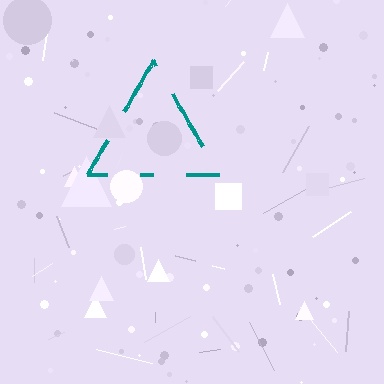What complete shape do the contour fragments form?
The contour fragments form a triangle.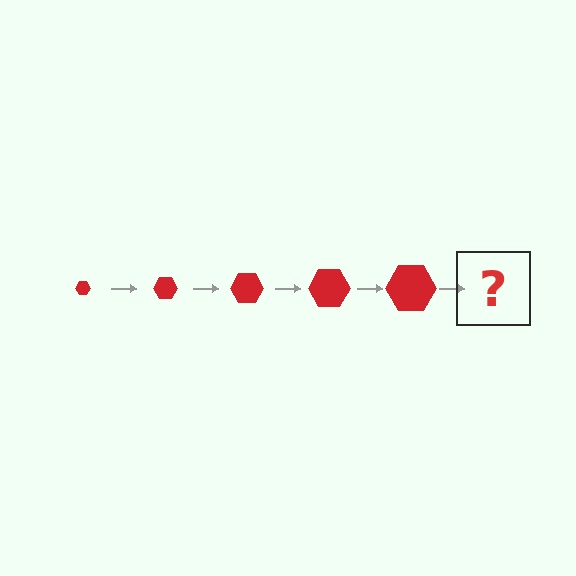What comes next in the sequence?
The next element should be a red hexagon, larger than the previous one.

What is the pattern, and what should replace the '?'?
The pattern is that the hexagon gets progressively larger each step. The '?' should be a red hexagon, larger than the previous one.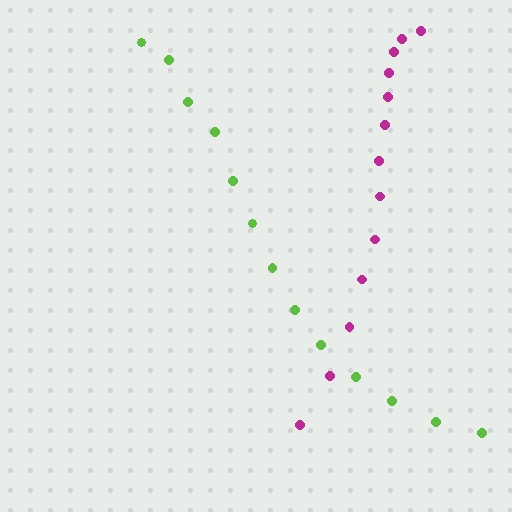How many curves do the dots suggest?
There are 2 distinct paths.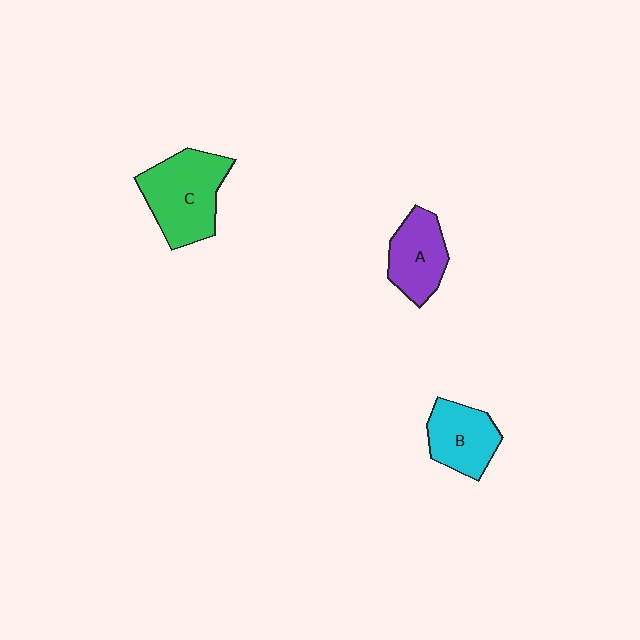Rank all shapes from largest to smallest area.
From largest to smallest: C (green), B (cyan), A (purple).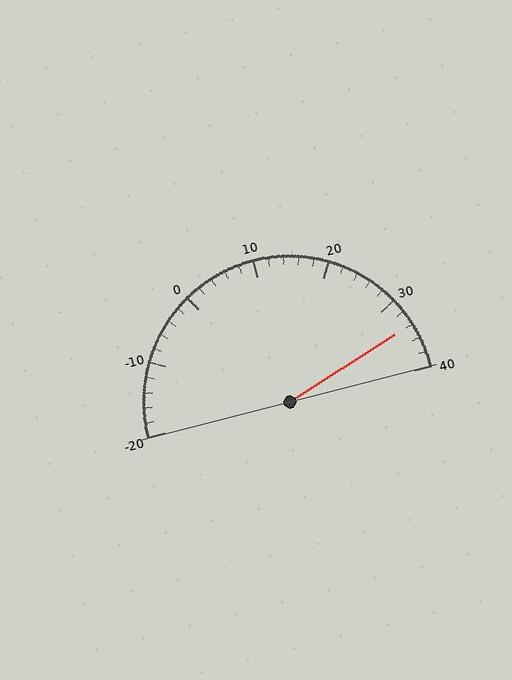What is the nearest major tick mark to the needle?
The nearest major tick mark is 30.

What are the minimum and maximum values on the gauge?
The gauge ranges from -20 to 40.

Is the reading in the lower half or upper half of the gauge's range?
The reading is in the upper half of the range (-20 to 40).